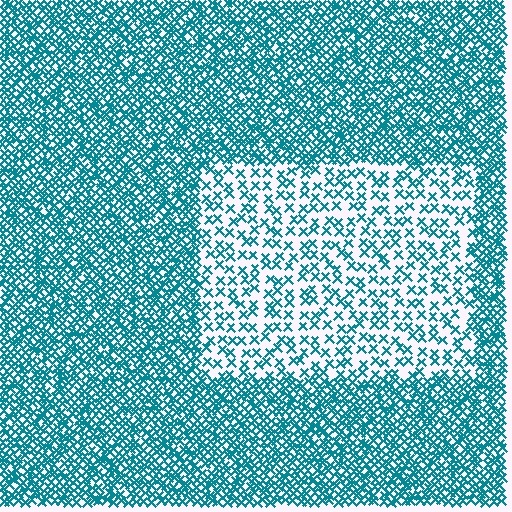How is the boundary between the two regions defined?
The boundary is defined by a change in element density (approximately 2.6x ratio). All elements are the same color, size, and shape.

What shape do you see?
I see a rectangle.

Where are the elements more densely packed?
The elements are more densely packed outside the rectangle boundary.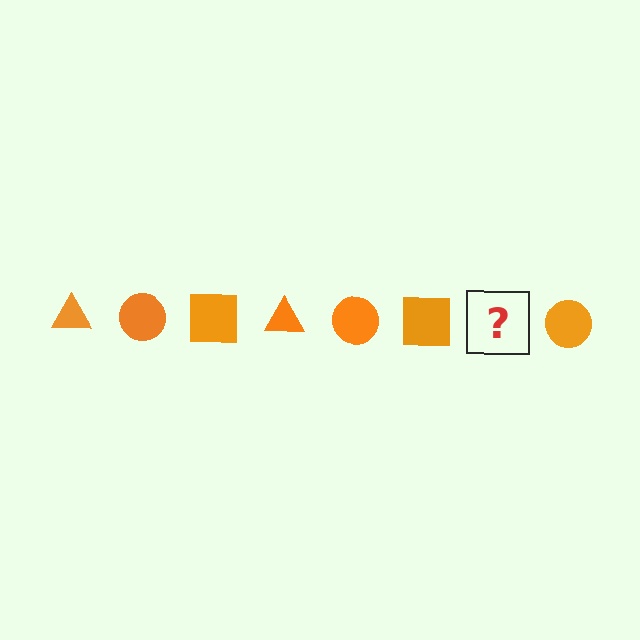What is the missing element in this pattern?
The missing element is an orange triangle.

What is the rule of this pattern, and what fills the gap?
The rule is that the pattern cycles through triangle, circle, square shapes in orange. The gap should be filled with an orange triangle.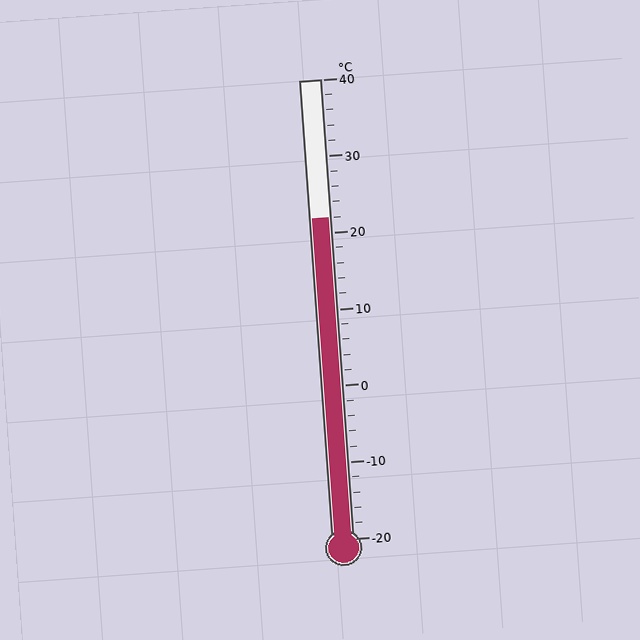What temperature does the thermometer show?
The thermometer shows approximately 22°C.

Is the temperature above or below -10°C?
The temperature is above -10°C.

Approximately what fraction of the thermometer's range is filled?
The thermometer is filled to approximately 70% of its range.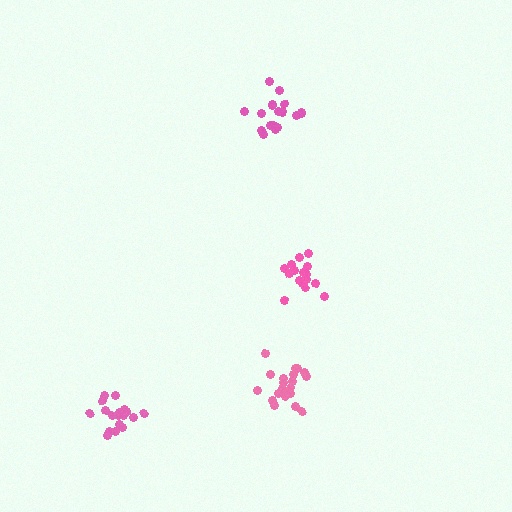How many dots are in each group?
Group 1: 21 dots, Group 2: 16 dots, Group 3: 18 dots, Group 4: 18 dots (73 total).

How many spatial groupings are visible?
There are 4 spatial groupings.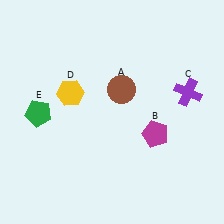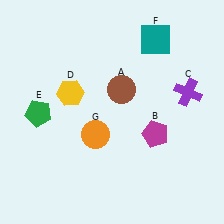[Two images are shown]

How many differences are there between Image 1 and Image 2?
There are 2 differences between the two images.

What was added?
A teal square (F), an orange circle (G) were added in Image 2.